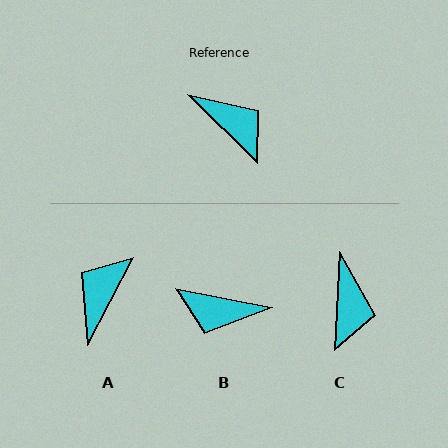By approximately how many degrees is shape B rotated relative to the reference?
Approximately 146 degrees clockwise.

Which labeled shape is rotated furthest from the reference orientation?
B, about 146 degrees away.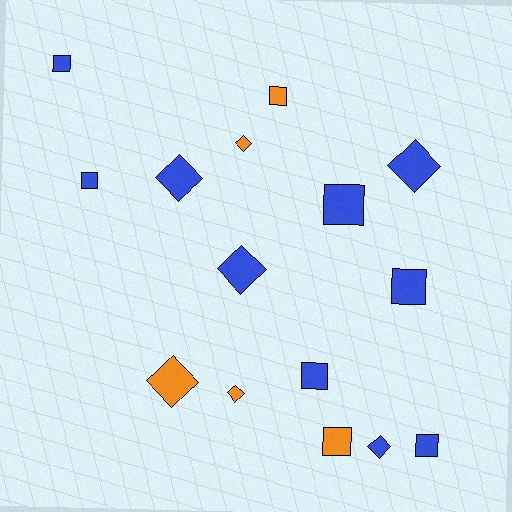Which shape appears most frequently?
Square, with 8 objects.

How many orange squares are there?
There are 2 orange squares.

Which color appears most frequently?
Blue, with 10 objects.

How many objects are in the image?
There are 15 objects.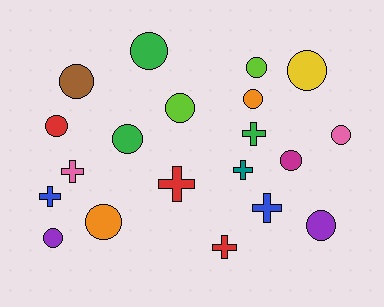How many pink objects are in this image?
There are 2 pink objects.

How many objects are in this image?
There are 20 objects.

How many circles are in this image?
There are 13 circles.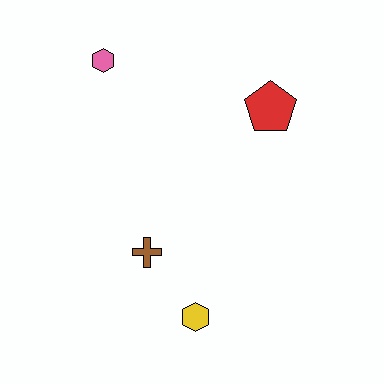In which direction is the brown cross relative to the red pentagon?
The brown cross is below the red pentagon.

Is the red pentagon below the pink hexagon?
Yes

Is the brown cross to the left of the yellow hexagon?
Yes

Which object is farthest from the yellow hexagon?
The pink hexagon is farthest from the yellow hexagon.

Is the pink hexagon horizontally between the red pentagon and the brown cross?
No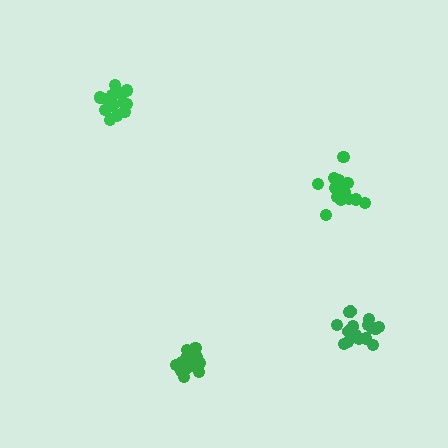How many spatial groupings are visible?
There are 4 spatial groupings.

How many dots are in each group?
Group 1: 16 dots, Group 2: 17 dots, Group 3: 16 dots, Group 4: 16 dots (65 total).